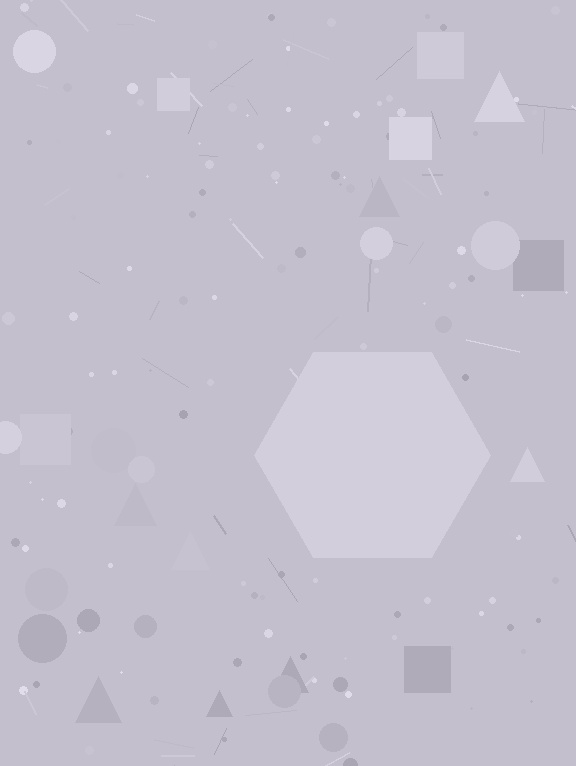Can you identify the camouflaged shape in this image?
The camouflaged shape is a hexagon.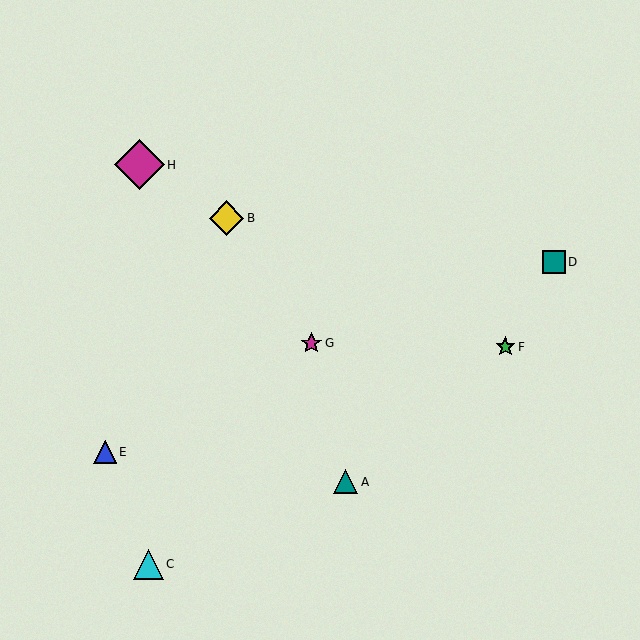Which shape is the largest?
The magenta diamond (labeled H) is the largest.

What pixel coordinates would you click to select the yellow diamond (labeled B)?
Click at (226, 218) to select the yellow diamond B.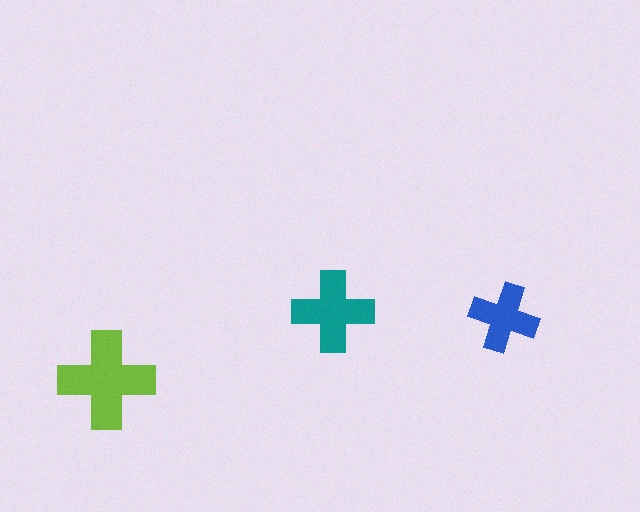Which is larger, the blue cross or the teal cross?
The teal one.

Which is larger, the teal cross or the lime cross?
The lime one.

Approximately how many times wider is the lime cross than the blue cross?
About 1.5 times wider.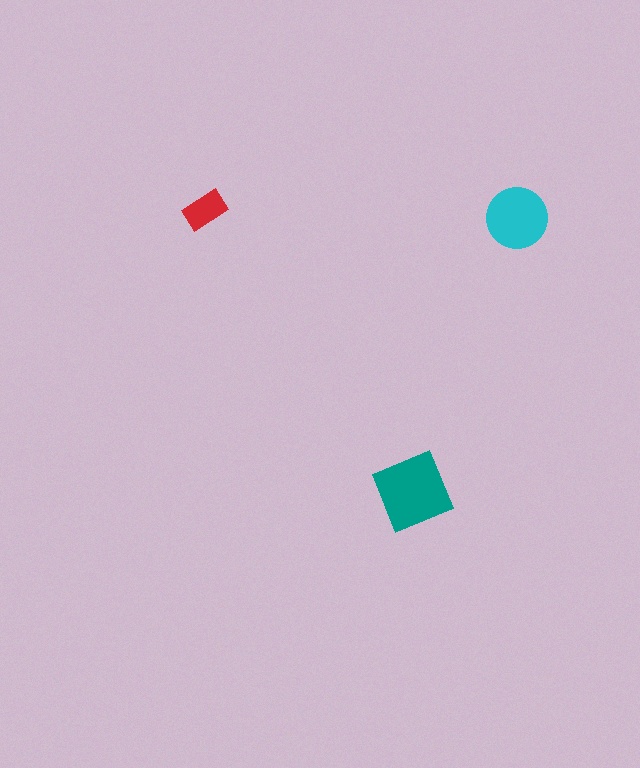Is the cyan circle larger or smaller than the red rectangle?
Larger.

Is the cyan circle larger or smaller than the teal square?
Smaller.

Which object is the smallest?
The red rectangle.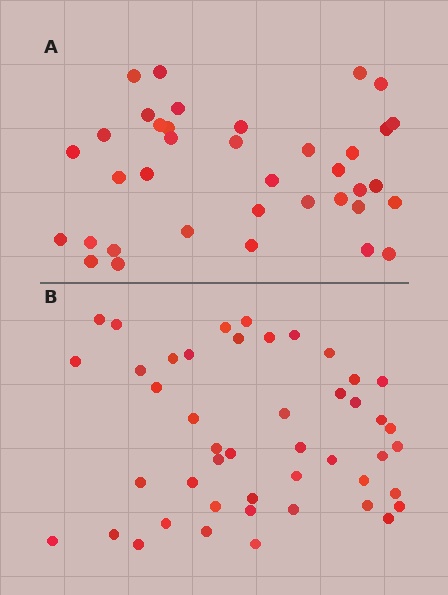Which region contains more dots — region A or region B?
Region B (the bottom region) has more dots.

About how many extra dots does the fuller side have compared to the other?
Region B has roughly 8 or so more dots than region A.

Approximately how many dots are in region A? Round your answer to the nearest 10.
About 40 dots. (The exact count is 37, which rounds to 40.)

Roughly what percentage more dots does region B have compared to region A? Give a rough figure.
About 25% more.